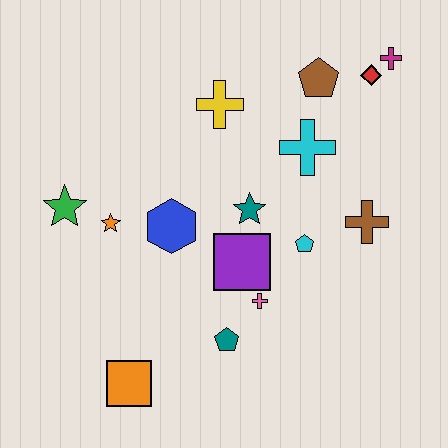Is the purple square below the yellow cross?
Yes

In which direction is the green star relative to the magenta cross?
The green star is to the left of the magenta cross.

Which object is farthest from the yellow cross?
The orange square is farthest from the yellow cross.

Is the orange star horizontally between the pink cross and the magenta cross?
No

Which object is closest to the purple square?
The pink cross is closest to the purple square.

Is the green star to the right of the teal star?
No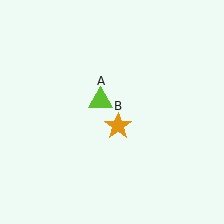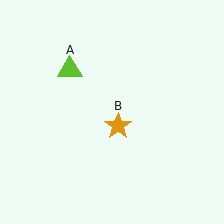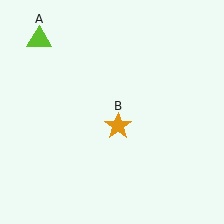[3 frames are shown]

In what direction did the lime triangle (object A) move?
The lime triangle (object A) moved up and to the left.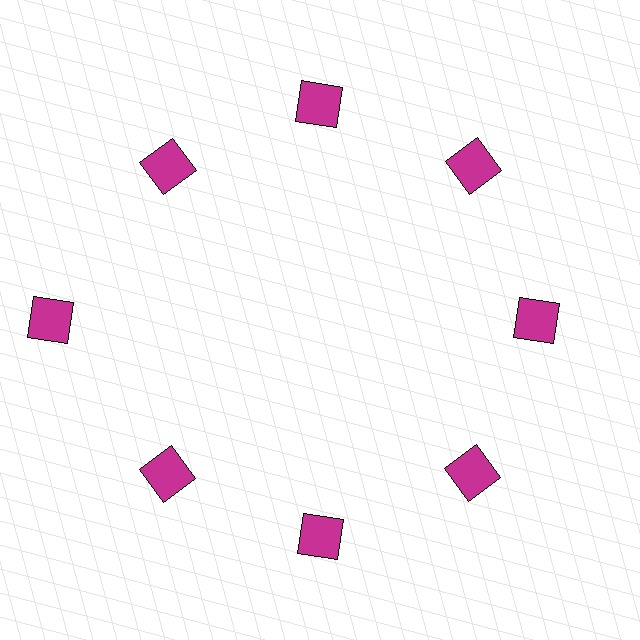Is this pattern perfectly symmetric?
No. The 8 magenta squares are arranged in a ring, but one element near the 9 o'clock position is pushed outward from the center, breaking the 8-fold rotational symmetry.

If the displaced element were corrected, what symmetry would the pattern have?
It would have 8-fold rotational symmetry — the pattern would map onto itself every 45 degrees.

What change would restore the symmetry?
The symmetry would be restored by moving it inward, back onto the ring so that all 8 squares sit at equal angles and equal distance from the center.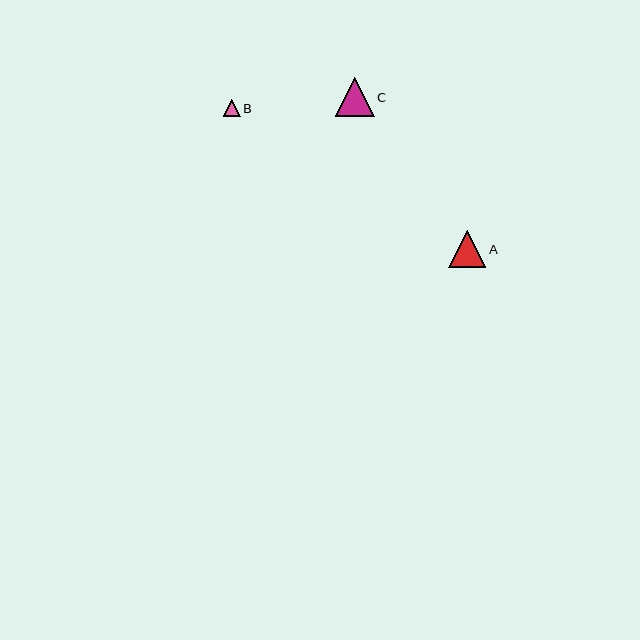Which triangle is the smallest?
Triangle B is the smallest with a size of approximately 17 pixels.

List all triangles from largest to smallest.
From largest to smallest: C, A, B.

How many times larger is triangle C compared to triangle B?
Triangle C is approximately 2.3 times the size of triangle B.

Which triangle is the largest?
Triangle C is the largest with a size of approximately 38 pixels.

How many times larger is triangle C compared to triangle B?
Triangle C is approximately 2.3 times the size of triangle B.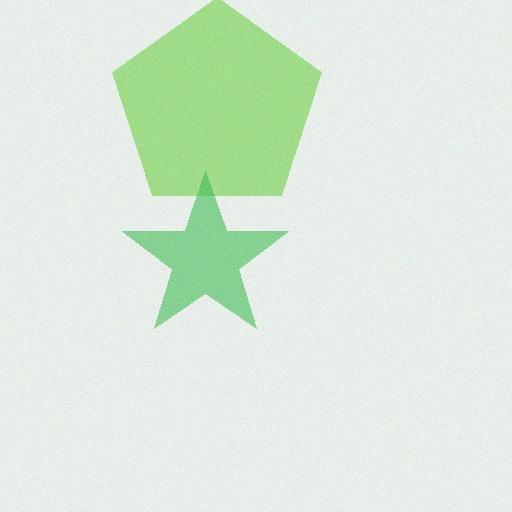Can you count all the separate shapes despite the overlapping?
Yes, there are 2 separate shapes.